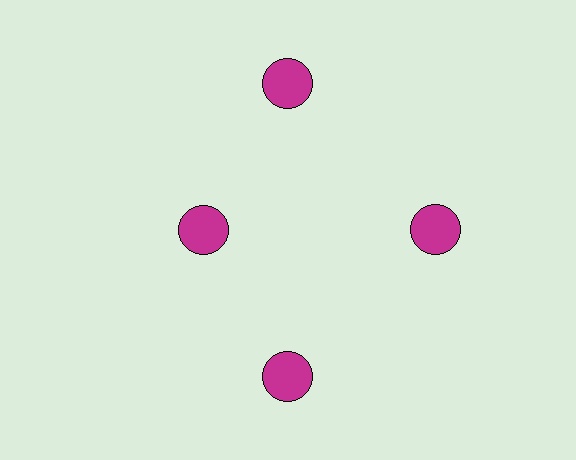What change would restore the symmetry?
The symmetry would be restored by moving it outward, back onto the ring so that all 4 circles sit at equal angles and equal distance from the center.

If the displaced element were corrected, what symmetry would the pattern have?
It would have 4-fold rotational symmetry — the pattern would map onto itself every 90 degrees.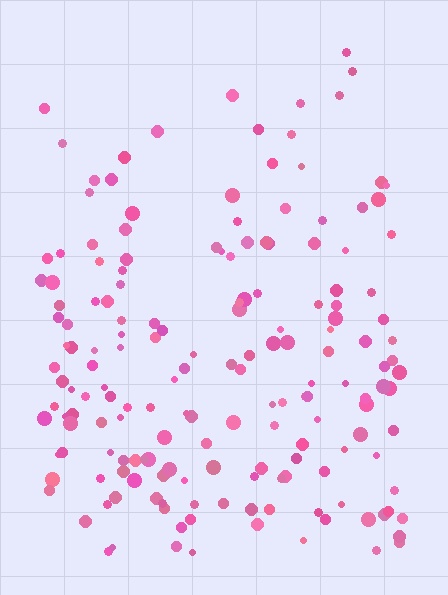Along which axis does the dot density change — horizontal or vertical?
Vertical.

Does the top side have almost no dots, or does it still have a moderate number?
Still a moderate number, just noticeably fewer than the bottom.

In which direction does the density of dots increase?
From top to bottom, with the bottom side densest.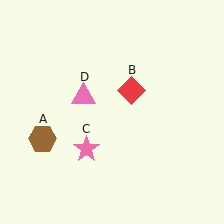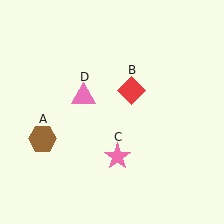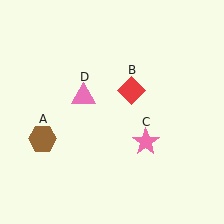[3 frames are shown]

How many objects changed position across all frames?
1 object changed position: pink star (object C).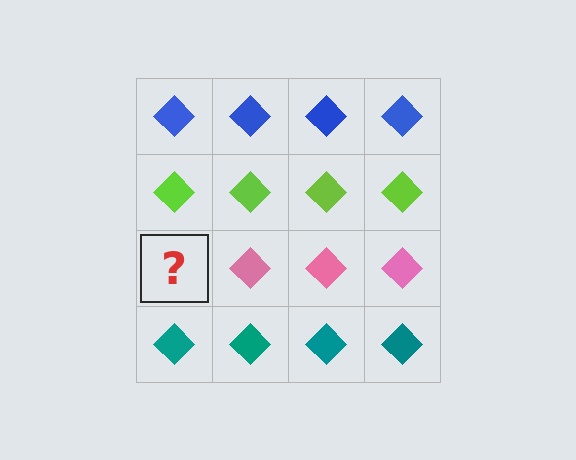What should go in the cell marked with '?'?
The missing cell should contain a pink diamond.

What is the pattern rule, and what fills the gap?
The rule is that each row has a consistent color. The gap should be filled with a pink diamond.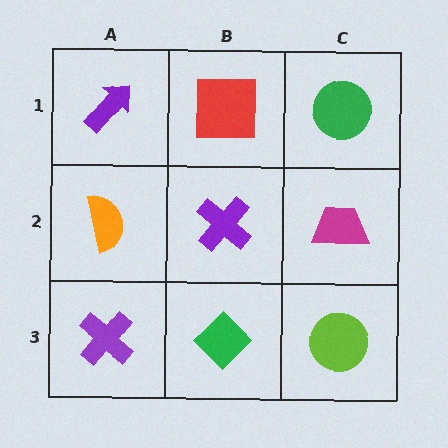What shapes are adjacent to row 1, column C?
A magenta trapezoid (row 2, column C), a red square (row 1, column B).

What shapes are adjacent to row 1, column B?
A purple cross (row 2, column B), a purple arrow (row 1, column A), a green circle (row 1, column C).